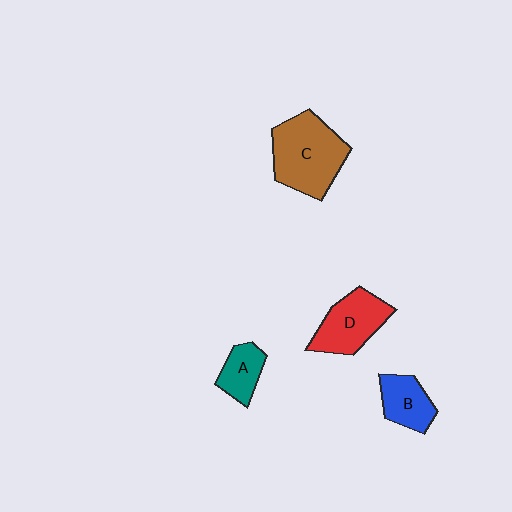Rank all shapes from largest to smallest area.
From largest to smallest: C (brown), D (red), B (blue), A (teal).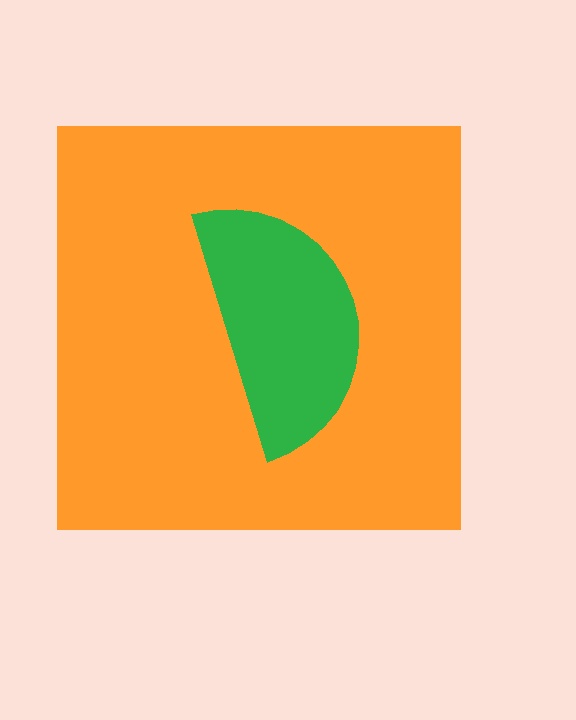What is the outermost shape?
The orange square.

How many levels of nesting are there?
2.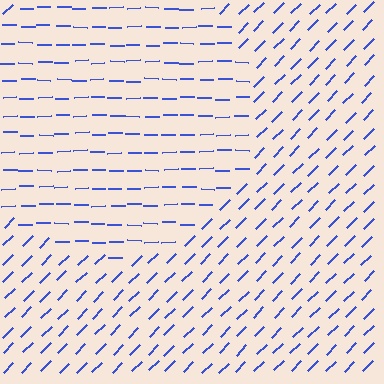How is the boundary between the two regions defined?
The boundary is defined purely by a change in line orientation (approximately 45 degrees difference). All lines are the same color and thickness.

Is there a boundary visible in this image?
Yes, there is a texture boundary formed by a change in line orientation.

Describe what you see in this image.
The image is filled with small blue line segments. A circle region in the image has lines oriented differently from the surrounding lines, creating a visible texture boundary.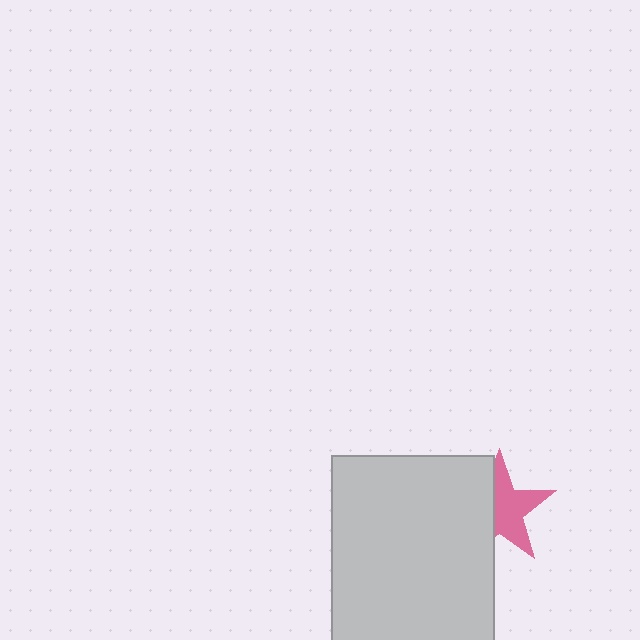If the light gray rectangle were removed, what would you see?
You would see the complete pink star.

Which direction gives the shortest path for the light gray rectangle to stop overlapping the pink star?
Moving left gives the shortest separation.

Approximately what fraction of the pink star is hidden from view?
Roughly 44% of the pink star is hidden behind the light gray rectangle.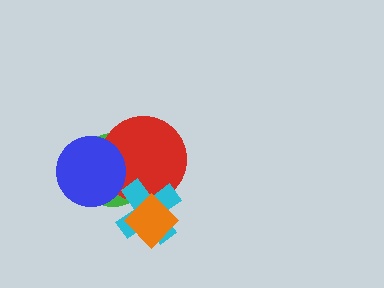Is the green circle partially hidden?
Yes, it is partially covered by another shape.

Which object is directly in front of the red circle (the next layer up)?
The blue circle is directly in front of the red circle.